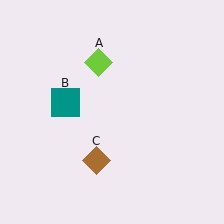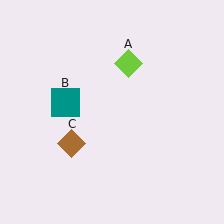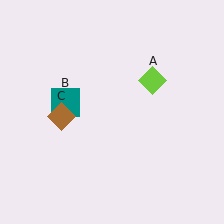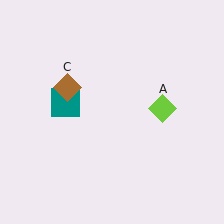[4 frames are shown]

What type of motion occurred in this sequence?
The lime diamond (object A), brown diamond (object C) rotated clockwise around the center of the scene.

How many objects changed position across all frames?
2 objects changed position: lime diamond (object A), brown diamond (object C).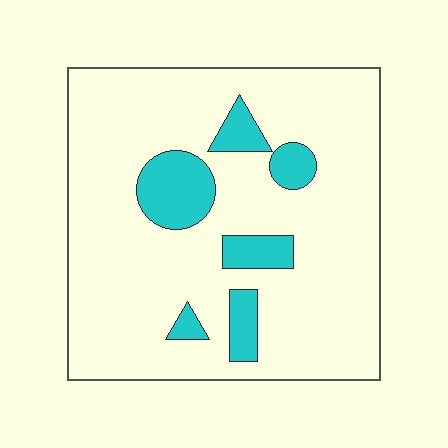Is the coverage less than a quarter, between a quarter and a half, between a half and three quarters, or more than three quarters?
Less than a quarter.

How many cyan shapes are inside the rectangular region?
6.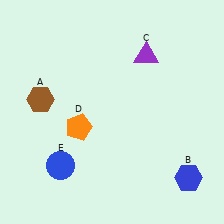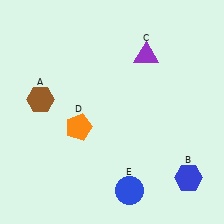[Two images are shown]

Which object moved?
The blue circle (E) moved right.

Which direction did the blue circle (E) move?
The blue circle (E) moved right.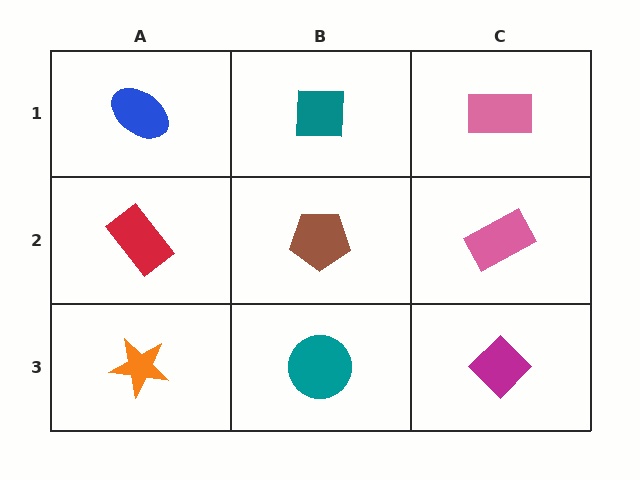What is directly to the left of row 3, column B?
An orange star.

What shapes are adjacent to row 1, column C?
A pink rectangle (row 2, column C), a teal square (row 1, column B).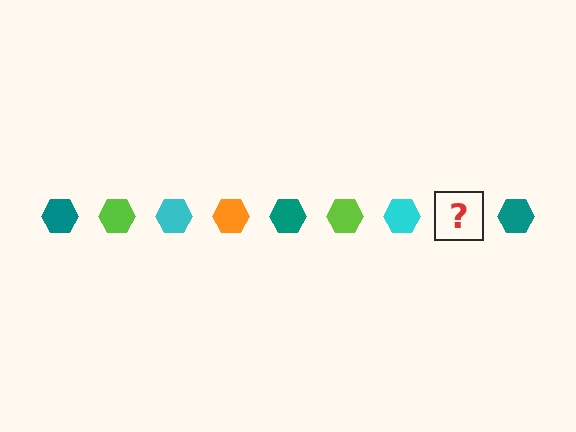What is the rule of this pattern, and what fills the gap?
The rule is that the pattern cycles through teal, lime, cyan, orange hexagons. The gap should be filled with an orange hexagon.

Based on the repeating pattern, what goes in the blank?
The blank should be an orange hexagon.